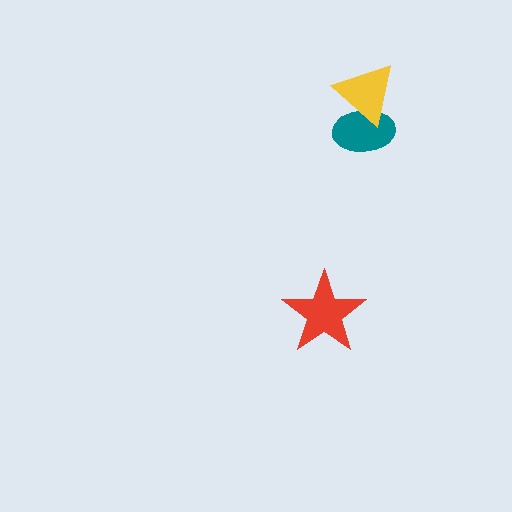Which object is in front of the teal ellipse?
The yellow triangle is in front of the teal ellipse.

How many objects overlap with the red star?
0 objects overlap with the red star.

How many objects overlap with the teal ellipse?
1 object overlaps with the teal ellipse.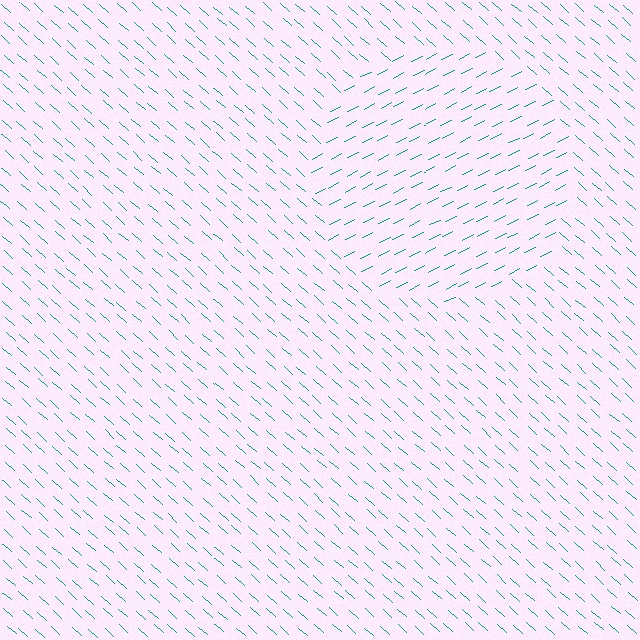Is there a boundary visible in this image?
Yes, there is a texture boundary formed by a change in line orientation.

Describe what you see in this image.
The image is filled with small teal line segments. A circle region in the image has lines oriented differently from the surrounding lines, creating a visible texture boundary.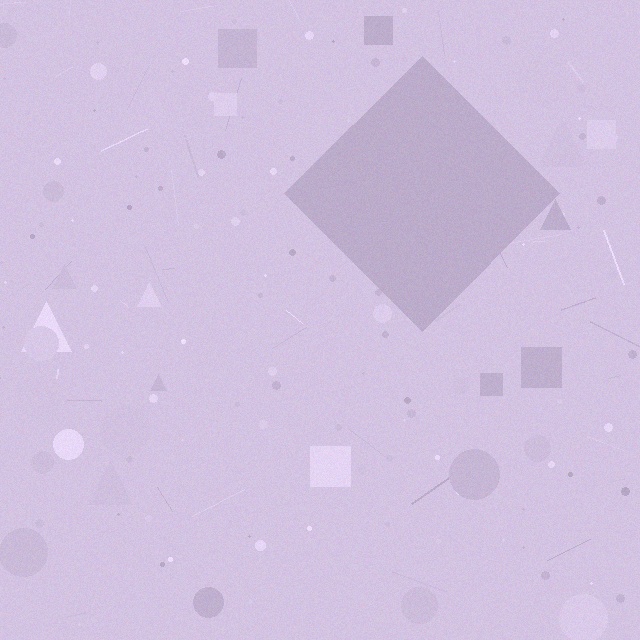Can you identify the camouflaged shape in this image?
The camouflaged shape is a diamond.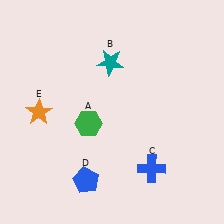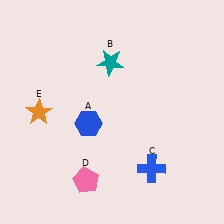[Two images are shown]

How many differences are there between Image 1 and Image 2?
There are 2 differences between the two images.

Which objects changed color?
A changed from green to blue. D changed from blue to pink.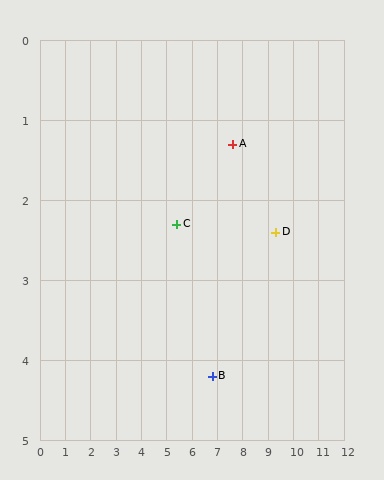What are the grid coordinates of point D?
Point D is at approximately (9.3, 2.4).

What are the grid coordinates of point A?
Point A is at approximately (7.6, 1.3).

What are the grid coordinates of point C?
Point C is at approximately (5.4, 2.3).